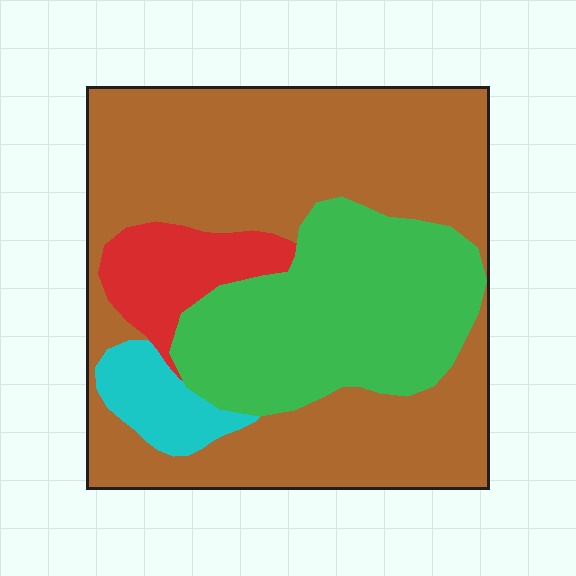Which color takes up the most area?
Brown, at roughly 60%.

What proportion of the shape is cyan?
Cyan covers 6% of the shape.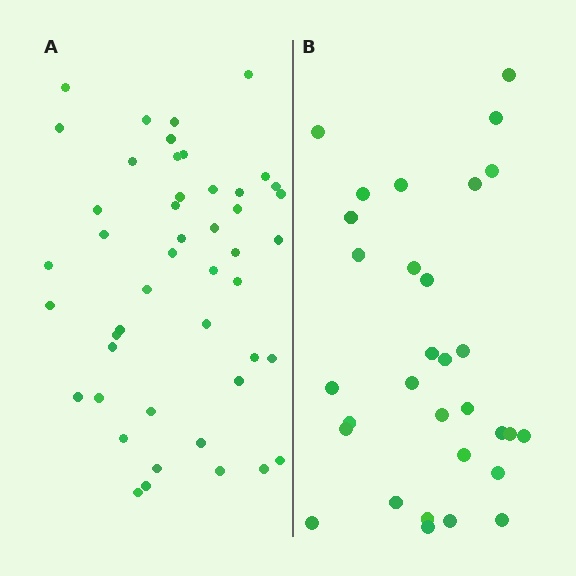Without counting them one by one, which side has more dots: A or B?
Region A (the left region) has more dots.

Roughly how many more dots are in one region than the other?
Region A has approximately 15 more dots than region B.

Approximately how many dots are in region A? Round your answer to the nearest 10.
About 50 dots. (The exact count is 47, which rounds to 50.)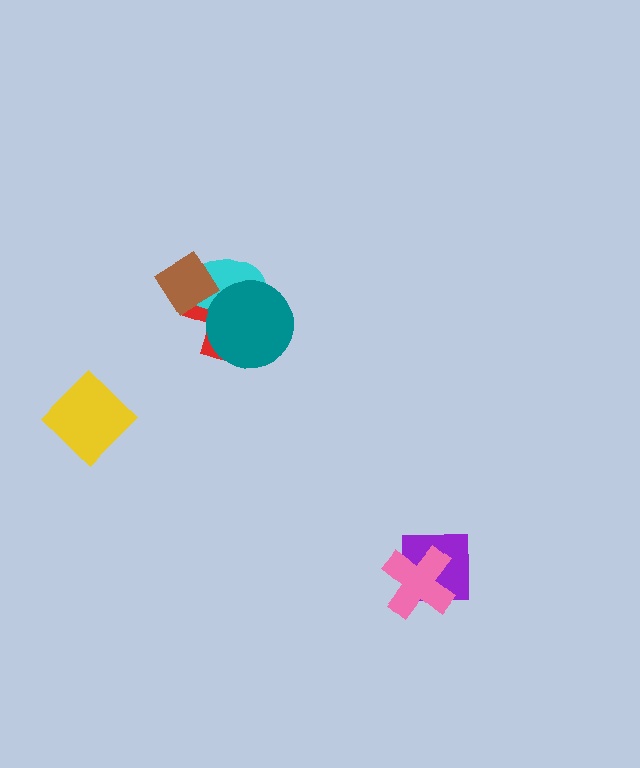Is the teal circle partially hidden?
No, no other shape covers it.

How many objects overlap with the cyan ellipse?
3 objects overlap with the cyan ellipse.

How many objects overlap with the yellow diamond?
0 objects overlap with the yellow diamond.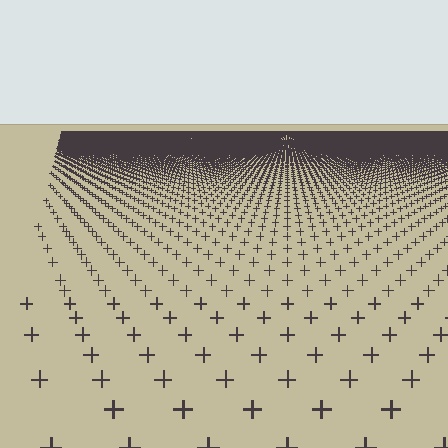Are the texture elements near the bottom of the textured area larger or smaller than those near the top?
Larger. Near the bottom, elements are closer to the viewer and appear at a bigger on-screen size.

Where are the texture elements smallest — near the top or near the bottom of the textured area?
Near the top.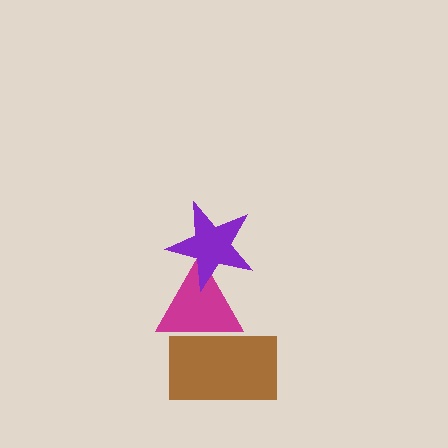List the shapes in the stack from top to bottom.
From top to bottom: the purple star, the magenta triangle, the brown rectangle.